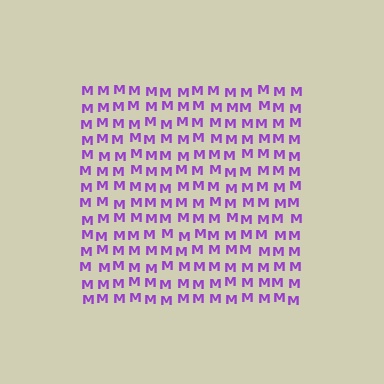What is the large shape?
The large shape is a square.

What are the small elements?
The small elements are letter M's.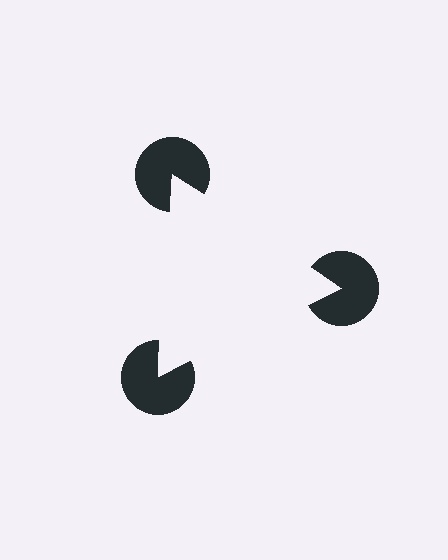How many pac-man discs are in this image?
There are 3 — one at each vertex of the illusory triangle.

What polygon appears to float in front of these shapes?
An illusory triangle — its edges are inferred from the aligned wedge cuts in the pac-man discs, not physically drawn.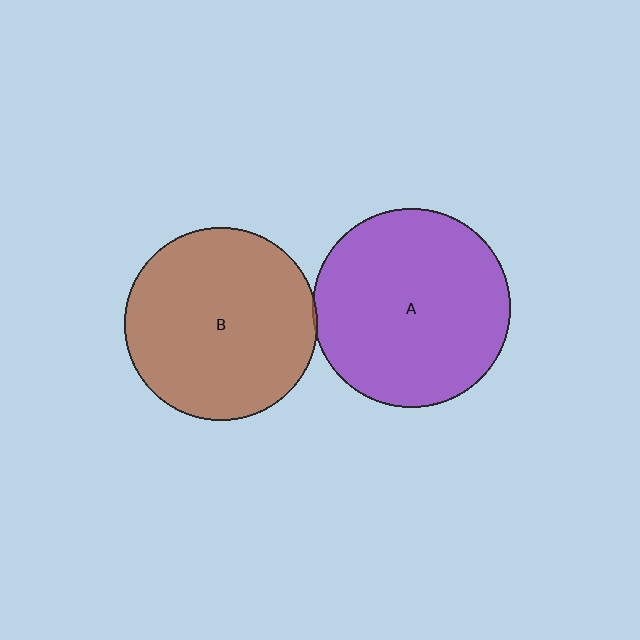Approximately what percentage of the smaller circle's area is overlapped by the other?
Approximately 5%.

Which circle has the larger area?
Circle A (purple).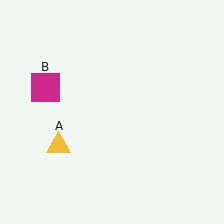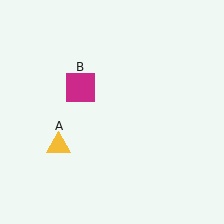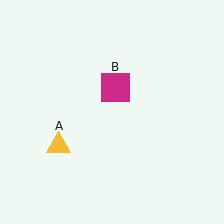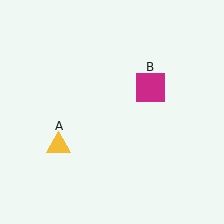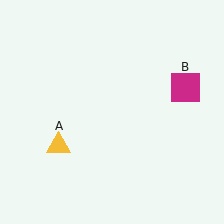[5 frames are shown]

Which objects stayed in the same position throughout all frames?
Yellow triangle (object A) remained stationary.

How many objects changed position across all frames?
1 object changed position: magenta square (object B).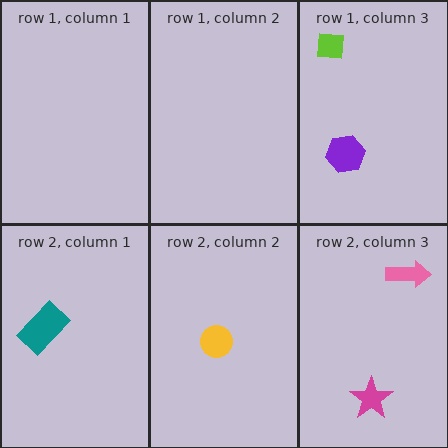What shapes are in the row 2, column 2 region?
The yellow circle.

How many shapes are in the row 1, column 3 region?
2.